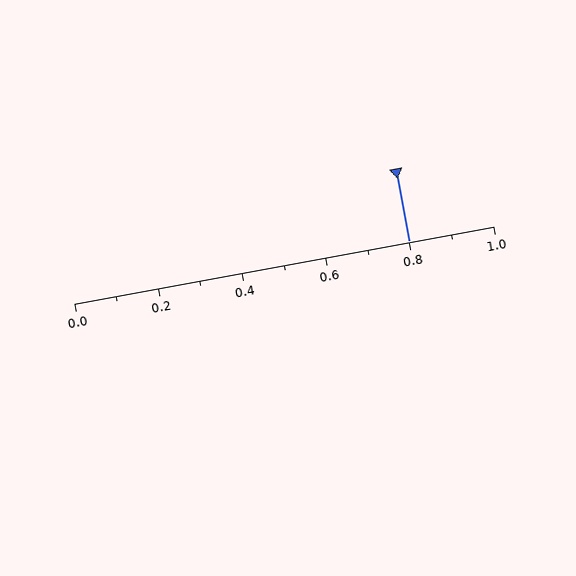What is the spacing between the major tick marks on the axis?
The major ticks are spaced 0.2 apart.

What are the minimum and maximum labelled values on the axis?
The axis runs from 0.0 to 1.0.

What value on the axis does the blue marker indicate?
The marker indicates approximately 0.8.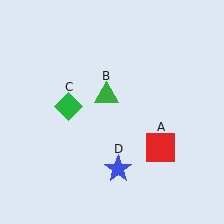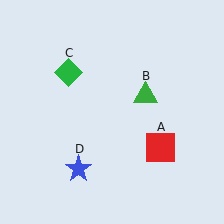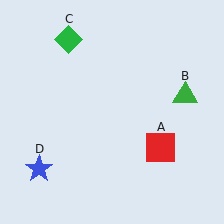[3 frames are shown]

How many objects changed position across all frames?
3 objects changed position: green triangle (object B), green diamond (object C), blue star (object D).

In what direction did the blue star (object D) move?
The blue star (object D) moved left.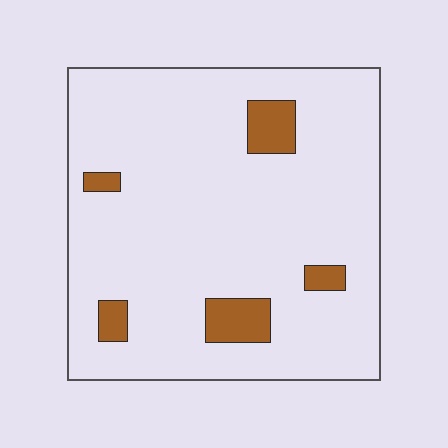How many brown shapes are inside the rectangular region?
5.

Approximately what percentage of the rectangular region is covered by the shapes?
Approximately 10%.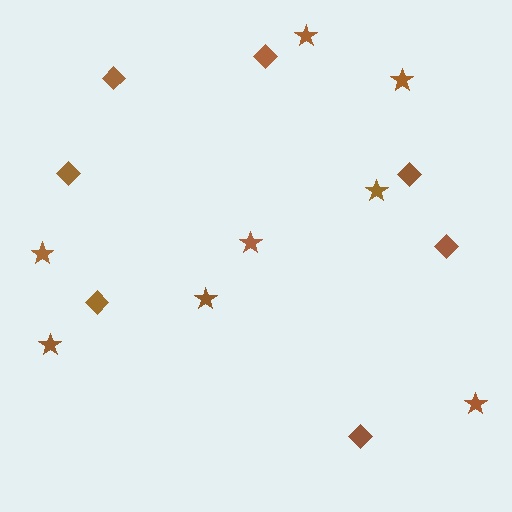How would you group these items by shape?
There are 2 groups: one group of stars (8) and one group of diamonds (7).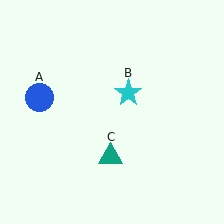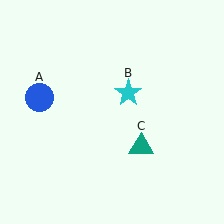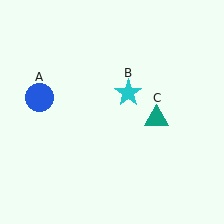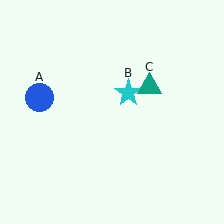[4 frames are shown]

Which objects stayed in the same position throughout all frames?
Blue circle (object A) and cyan star (object B) remained stationary.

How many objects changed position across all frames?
1 object changed position: teal triangle (object C).